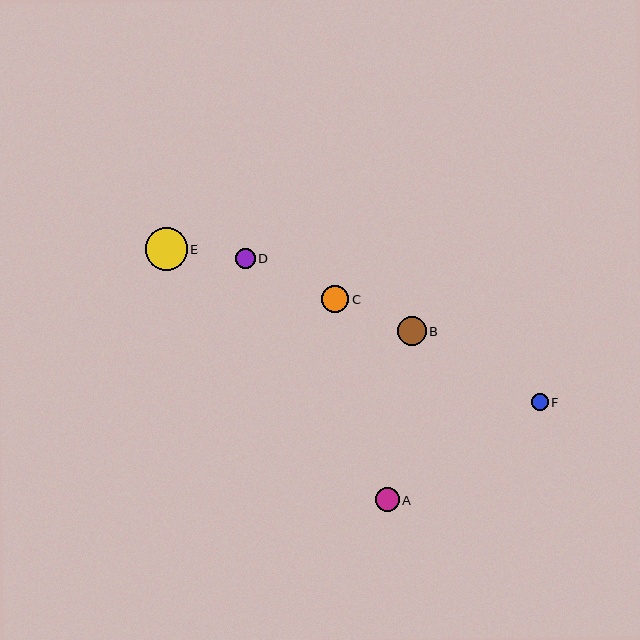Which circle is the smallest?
Circle F is the smallest with a size of approximately 17 pixels.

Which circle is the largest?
Circle E is the largest with a size of approximately 42 pixels.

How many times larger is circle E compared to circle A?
Circle E is approximately 1.8 times the size of circle A.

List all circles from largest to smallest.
From largest to smallest: E, B, C, A, D, F.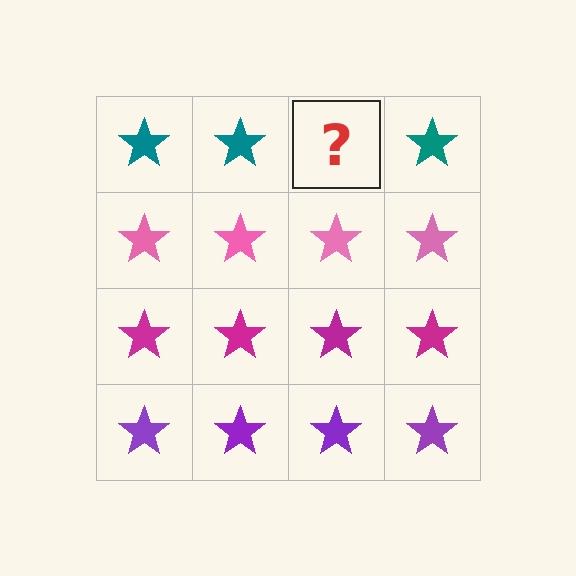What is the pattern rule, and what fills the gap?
The rule is that each row has a consistent color. The gap should be filled with a teal star.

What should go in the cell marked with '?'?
The missing cell should contain a teal star.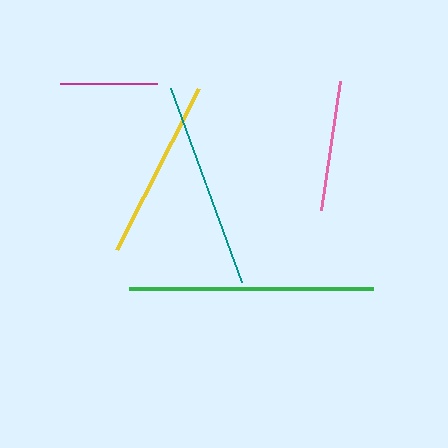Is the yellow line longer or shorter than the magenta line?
The yellow line is longer than the magenta line.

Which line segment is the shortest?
The magenta line is the shortest at approximately 98 pixels.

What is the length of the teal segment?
The teal segment is approximately 207 pixels long.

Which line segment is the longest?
The green line is the longest at approximately 244 pixels.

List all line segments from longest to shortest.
From longest to shortest: green, teal, yellow, pink, magenta.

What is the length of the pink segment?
The pink segment is approximately 130 pixels long.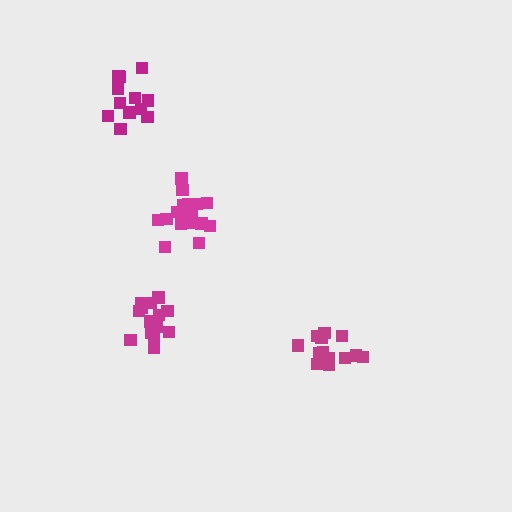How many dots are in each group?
Group 1: 13 dots, Group 2: 18 dots, Group 3: 14 dots, Group 4: 14 dots (59 total).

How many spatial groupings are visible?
There are 4 spatial groupings.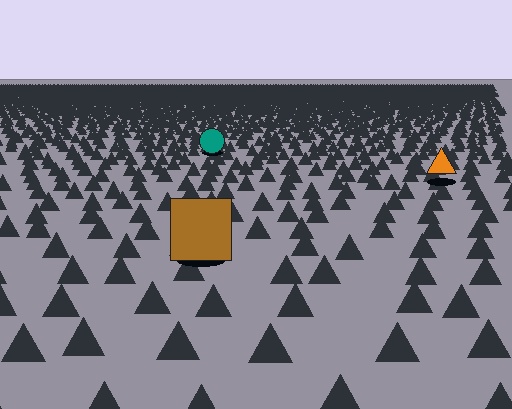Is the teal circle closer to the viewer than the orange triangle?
No. The orange triangle is closer — you can tell from the texture gradient: the ground texture is coarser near it.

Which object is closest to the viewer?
The brown square is closest. The texture marks near it are larger and more spread out.